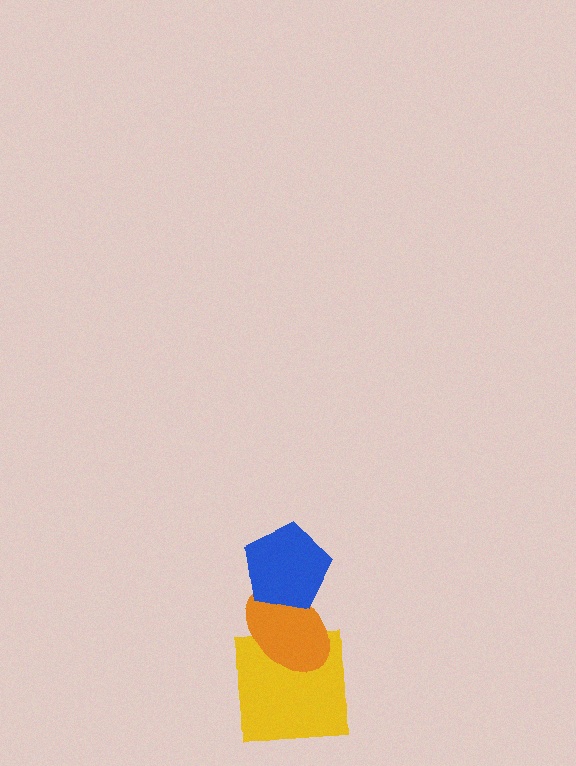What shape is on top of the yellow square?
The orange ellipse is on top of the yellow square.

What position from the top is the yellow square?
The yellow square is 3rd from the top.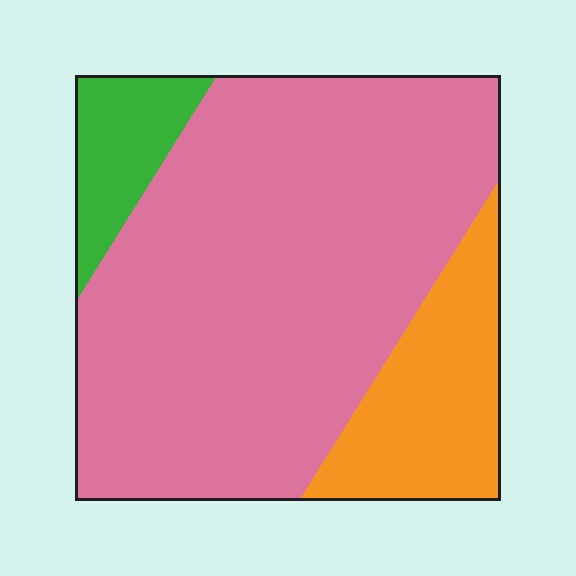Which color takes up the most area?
Pink, at roughly 75%.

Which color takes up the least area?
Green, at roughly 10%.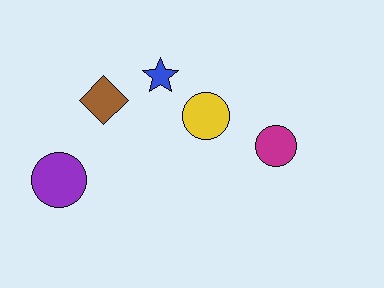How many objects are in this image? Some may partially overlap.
There are 5 objects.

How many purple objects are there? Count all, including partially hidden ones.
There is 1 purple object.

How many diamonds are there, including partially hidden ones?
There is 1 diamond.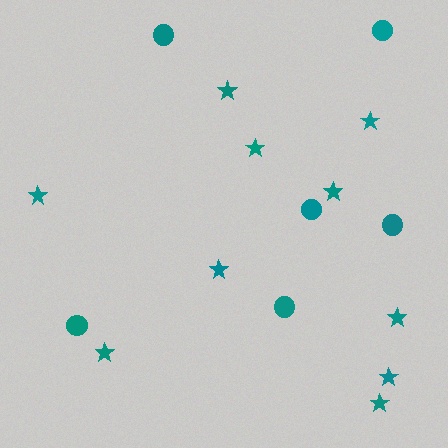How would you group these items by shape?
There are 2 groups: one group of circles (6) and one group of stars (10).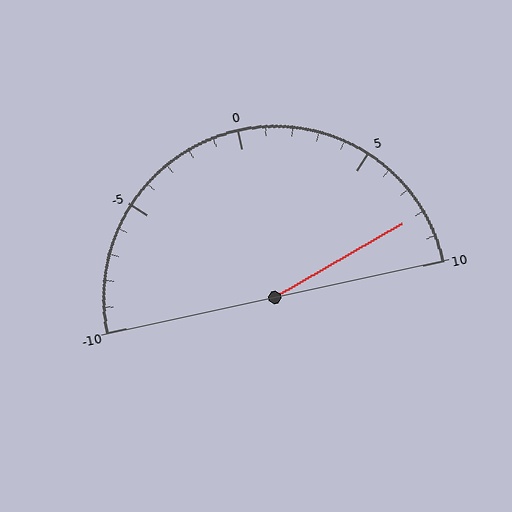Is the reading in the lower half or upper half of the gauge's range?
The reading is in the upper half of the range (-10 to 10).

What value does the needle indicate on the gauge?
The needle indicates approximately 8.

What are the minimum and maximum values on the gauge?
The gauge ranges from -10 to 10.